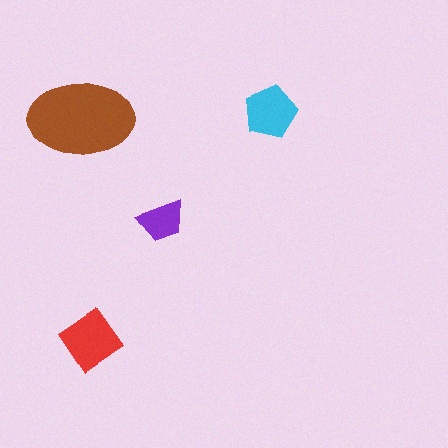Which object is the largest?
The brown ellipse.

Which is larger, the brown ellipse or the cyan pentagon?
The brown ellipse.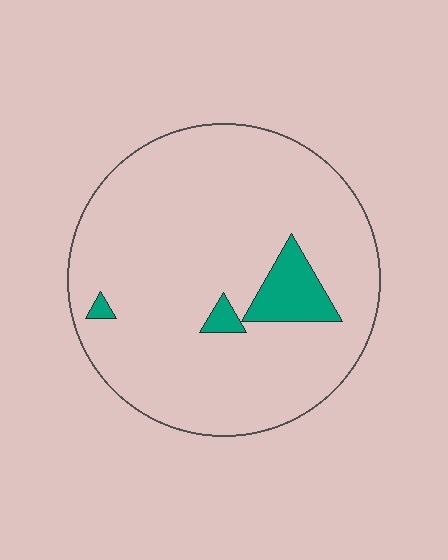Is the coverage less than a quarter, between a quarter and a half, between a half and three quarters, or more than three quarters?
Less than a quarter.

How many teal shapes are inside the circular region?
3.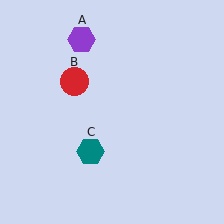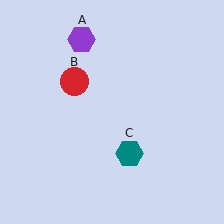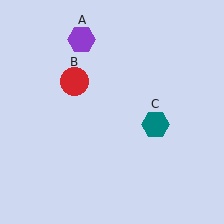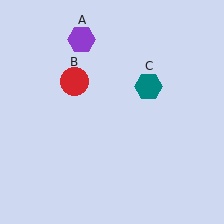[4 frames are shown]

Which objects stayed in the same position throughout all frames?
Purple hexagon (object A) and red circle (object B) remained stationary.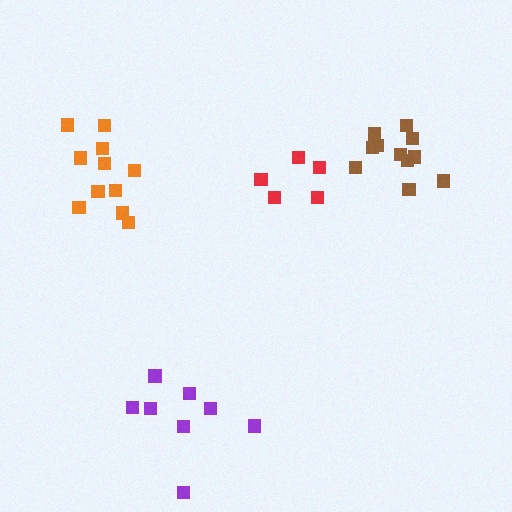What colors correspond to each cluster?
The clusters are colored: purple, brown, red, orange.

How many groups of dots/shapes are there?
There are 4 groups.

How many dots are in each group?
Group 1: 8 dots, Group 2: 11 dots, Group 3: 5 dots, Group 4: 11 dots (35 total).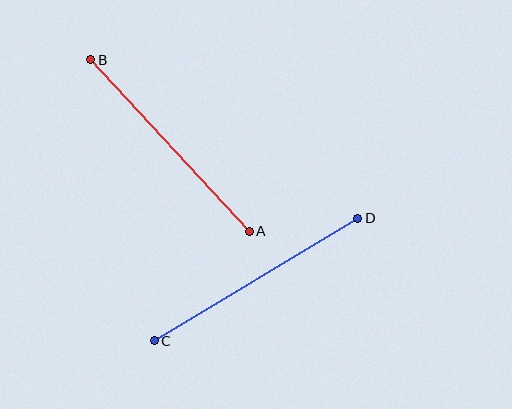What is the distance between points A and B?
The distance is approximately 233 pixels.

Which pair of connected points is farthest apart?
Points C and D are farthest apart.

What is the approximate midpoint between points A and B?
The midpoint is at approximately (170, 145) pixels.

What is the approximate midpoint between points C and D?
The midpoint is at approximately (256, 280) pixels.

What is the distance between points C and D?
The distance is approximately 238 pixels.